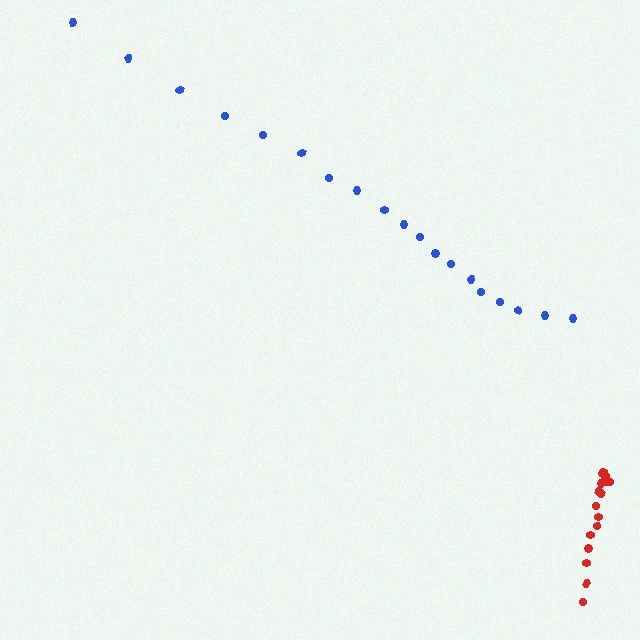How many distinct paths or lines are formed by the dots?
There are 2 distinct paths.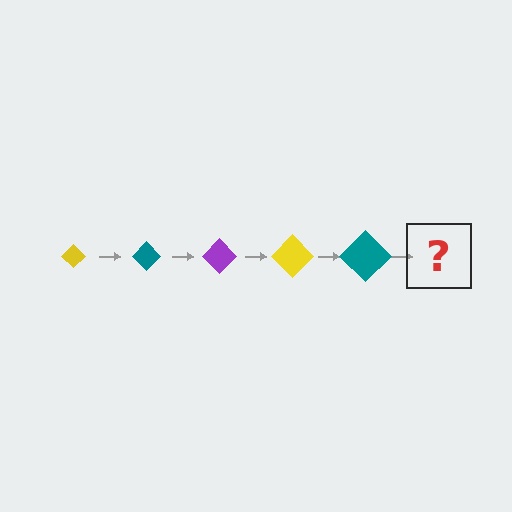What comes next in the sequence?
The next element should be a purple diamond, larger than the previous one.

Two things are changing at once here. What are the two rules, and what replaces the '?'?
The two rules are that the diamond grows larger each step and the color cycles through yellow, teal, and purple. The '?' should be a purple diamond, larger than the previous one.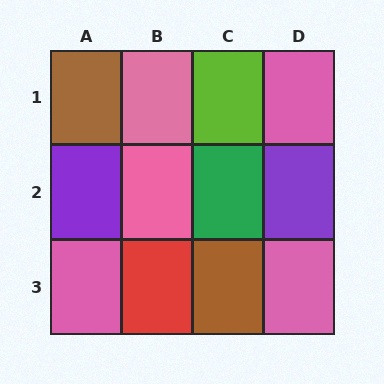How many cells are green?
1 cell is green.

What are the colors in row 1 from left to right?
Brown, pink, lime, pink.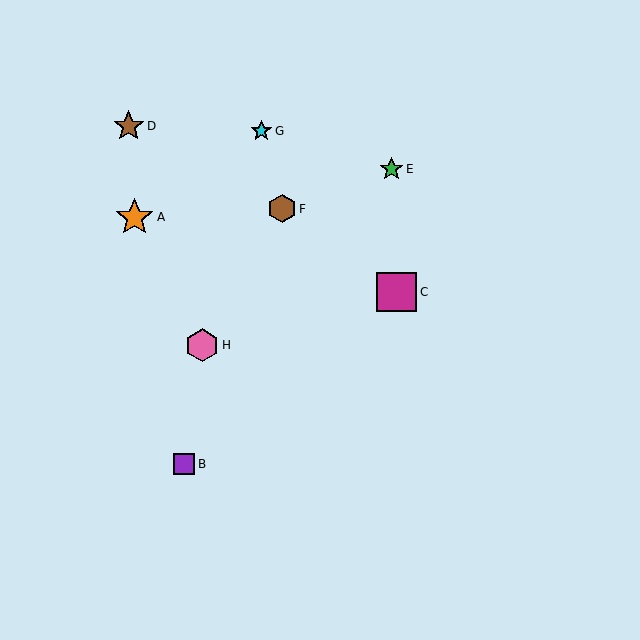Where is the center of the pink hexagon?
The center of the pink hexagon is at (202, 345).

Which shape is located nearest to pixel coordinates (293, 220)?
The brown hexagon (labeled F) at (282, 209) is nearest to that location.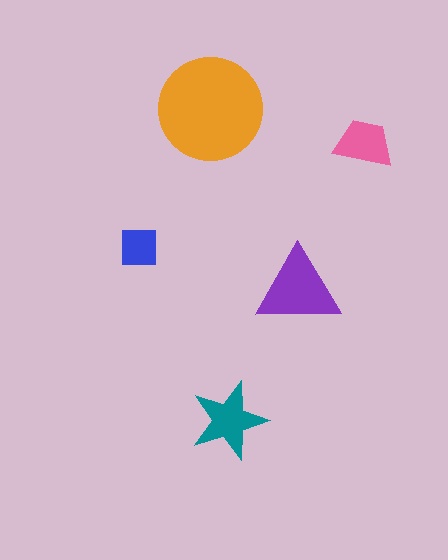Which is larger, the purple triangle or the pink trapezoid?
The purple triangle.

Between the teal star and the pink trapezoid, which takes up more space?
The teal star.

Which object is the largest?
The orange circle.